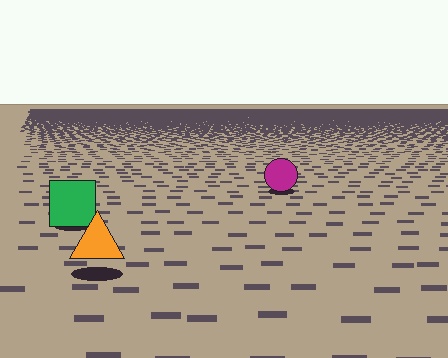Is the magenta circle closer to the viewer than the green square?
No. The green square is closer — you can tell from the texture gradient: the ground texture is coarser near it.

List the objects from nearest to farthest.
From nearest to farthest: the orange triangle, the green square, the magenta circle.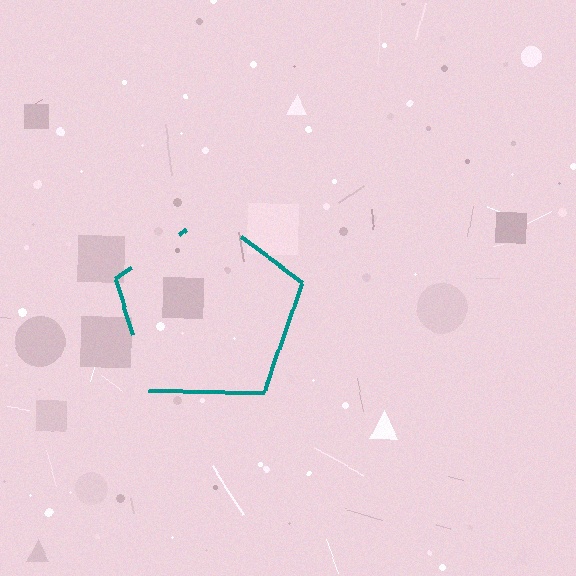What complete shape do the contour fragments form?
The contour fragments form a pentagon.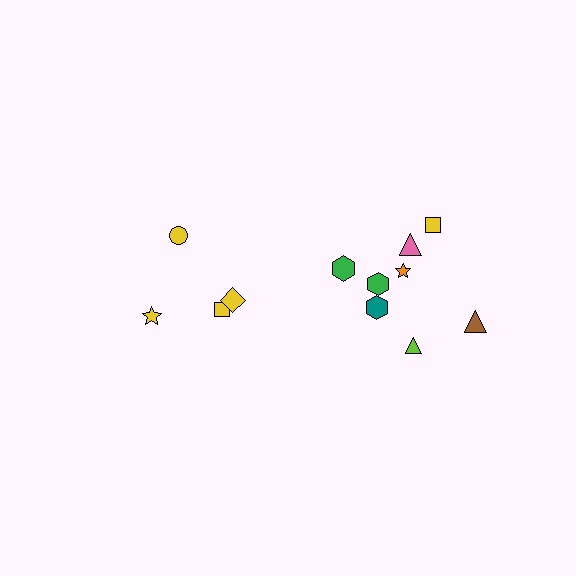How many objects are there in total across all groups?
There are 12 objects.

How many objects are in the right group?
There are 8 objects.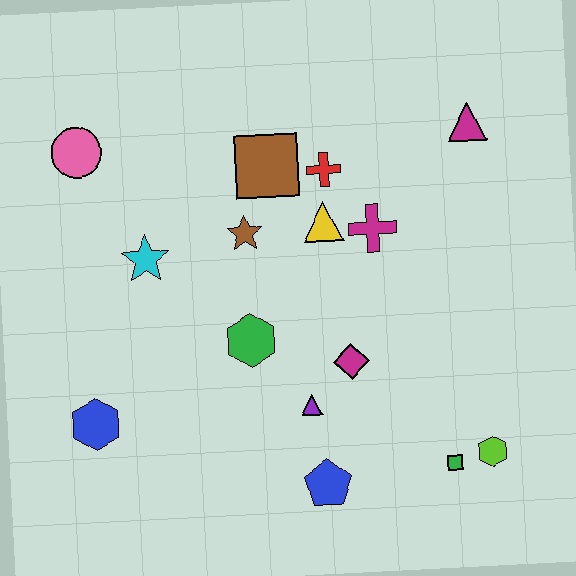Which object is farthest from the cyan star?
The lime hexagon is farthest from the cyan star.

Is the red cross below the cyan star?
No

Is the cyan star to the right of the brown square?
No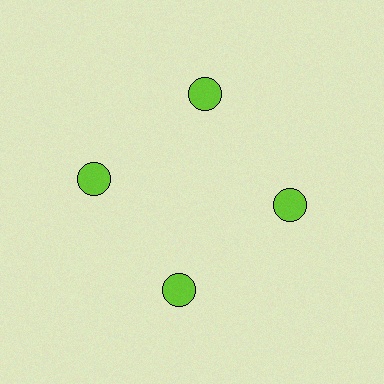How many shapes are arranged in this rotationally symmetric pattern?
There are 4 shapes, arranged in 4 groups of 1.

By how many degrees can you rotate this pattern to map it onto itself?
The pattern maps onto itself every 90 degrees of rotation.